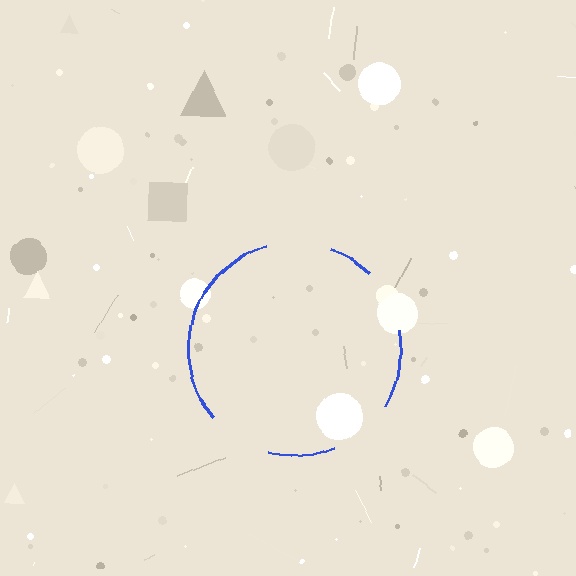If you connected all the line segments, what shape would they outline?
They would outline a circle.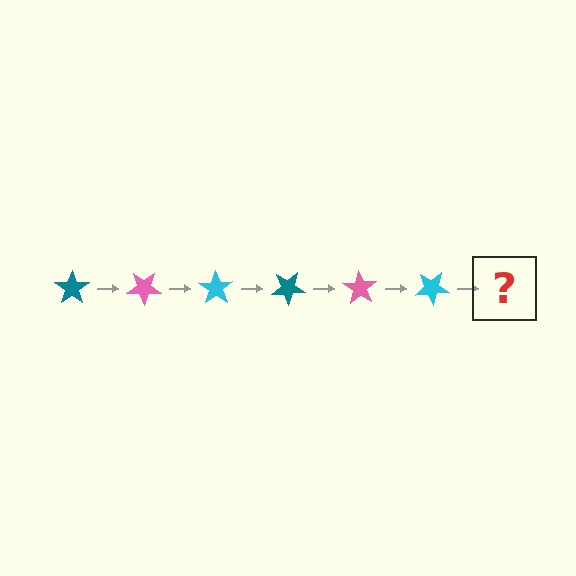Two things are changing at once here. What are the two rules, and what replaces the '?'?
The two rules are that it rotates 35 degrees each step and the color cycles through teal, pink, and cyan. The '?' should be a teal star, rotated 210 degrees from the start.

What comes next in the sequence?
The next element should be a teal star, rotated 210 degrees from the start.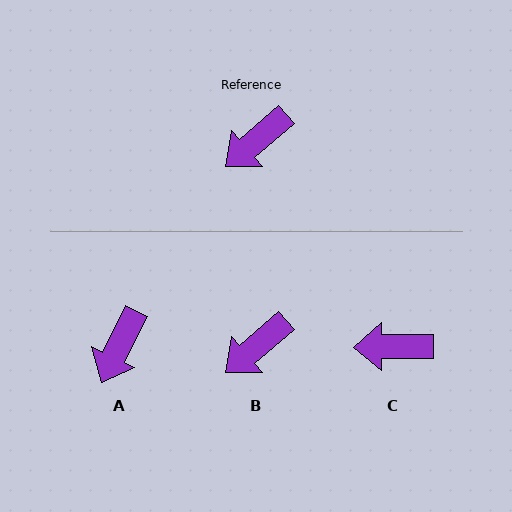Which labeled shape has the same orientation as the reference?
B.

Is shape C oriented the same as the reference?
No, it is off by about 40 degrees.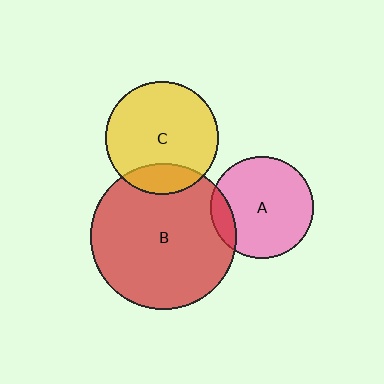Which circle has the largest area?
Circle B (red).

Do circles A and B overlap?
Yes.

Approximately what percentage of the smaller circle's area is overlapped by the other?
Approximately 10%.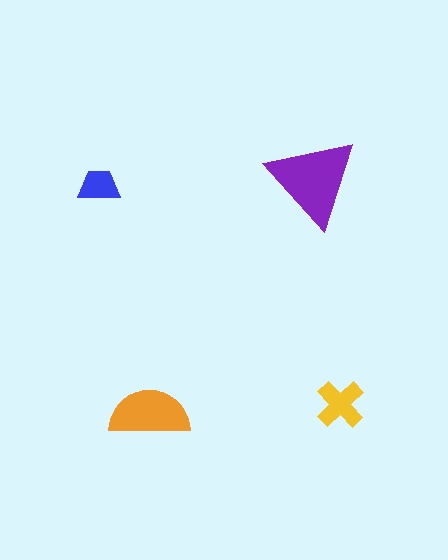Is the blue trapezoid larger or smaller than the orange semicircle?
Smaller.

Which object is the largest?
The purple triangle.